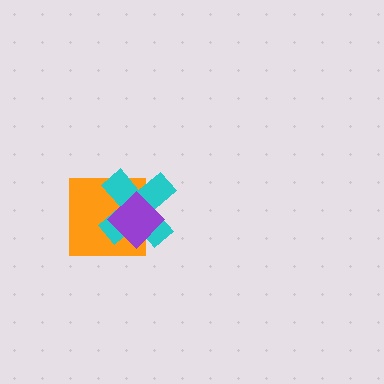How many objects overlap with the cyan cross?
2 objects overlap with the cyan cross.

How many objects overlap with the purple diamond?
2 objects overlap with the purple diamond.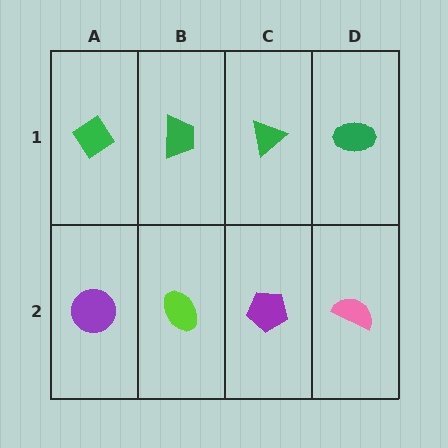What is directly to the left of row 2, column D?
A purple pentagon.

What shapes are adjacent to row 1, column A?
A purple circle (row 2, column A), a green trapezoid (row 1, column B).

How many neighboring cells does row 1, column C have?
3.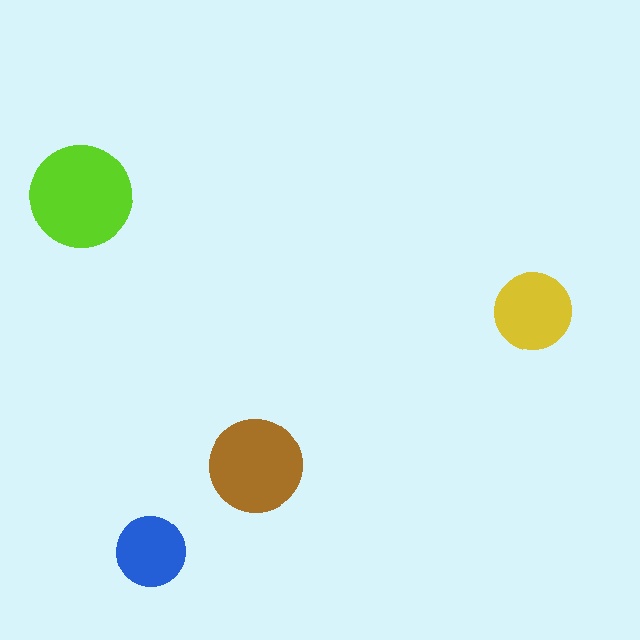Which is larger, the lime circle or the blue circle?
The lime one.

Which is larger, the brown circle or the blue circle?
The brown one.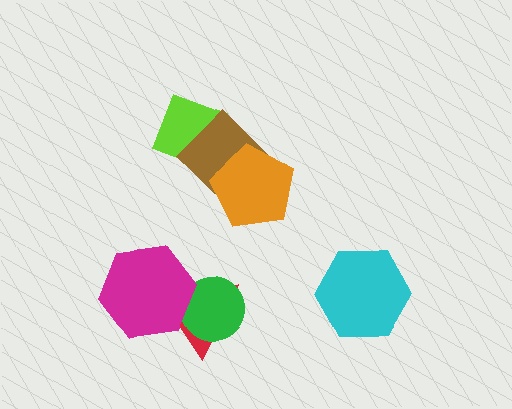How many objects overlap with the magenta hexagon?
2 objects overlap with the magenta hexagon.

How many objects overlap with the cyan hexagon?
0 objects overlap with the cyan hexagon.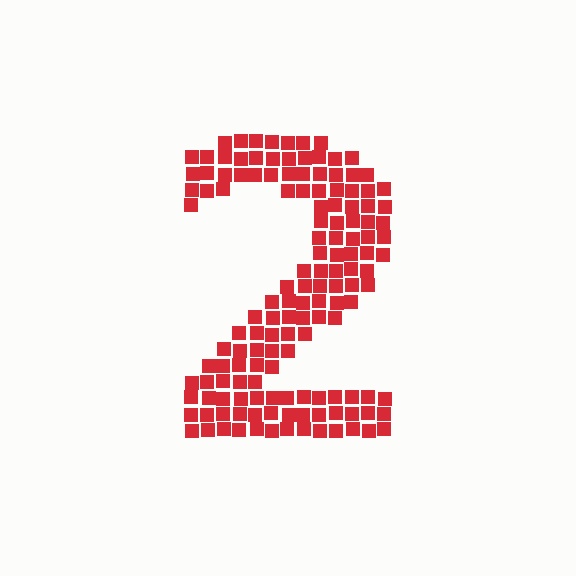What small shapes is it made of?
It is made of small squares.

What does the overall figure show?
The overall figure shows the digit 2.